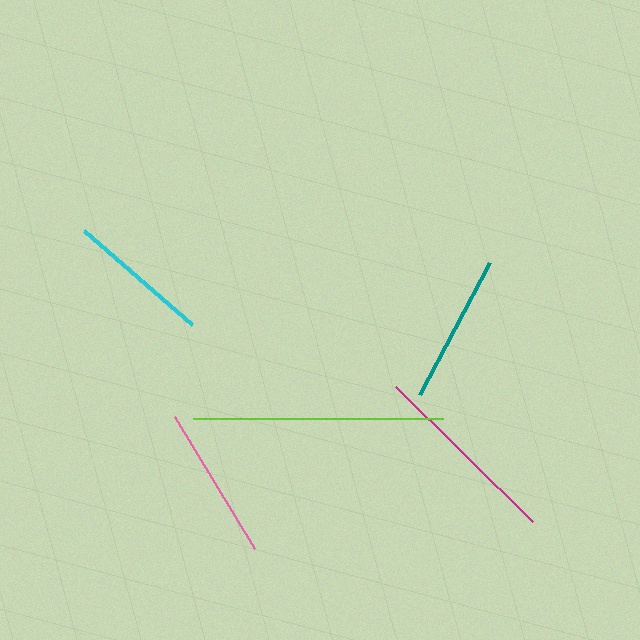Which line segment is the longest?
The lime line is the longest at approximately 250 pixels.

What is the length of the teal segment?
The teal segment is approximately 149 pixels long.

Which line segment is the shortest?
The cyan line is the shortest at approximately 143 pixels.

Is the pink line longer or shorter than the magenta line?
The magenta line is longer than the pink line.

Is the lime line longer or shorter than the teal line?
The lime line is longer than the teal line.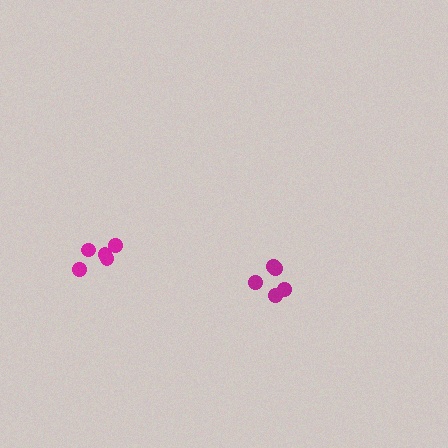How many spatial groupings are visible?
There are 2 spatial groupings.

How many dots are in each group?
Group 1: 5 dots, Group 2: 5 dots (10 total).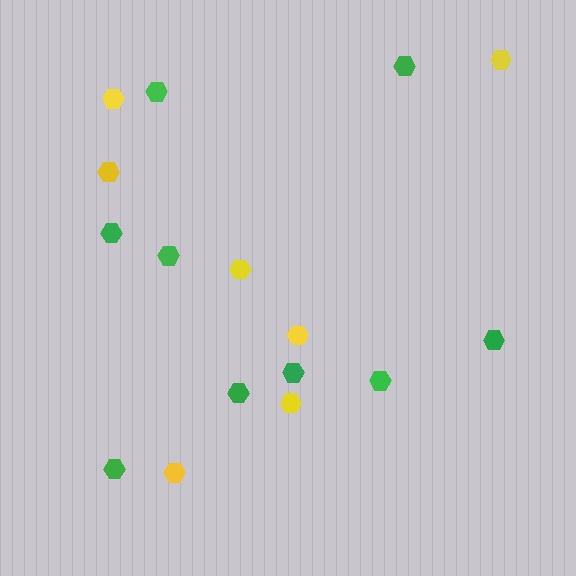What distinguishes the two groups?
There are 2 groups: one group of yellow hexagons (7) and one group of green hexagons (9).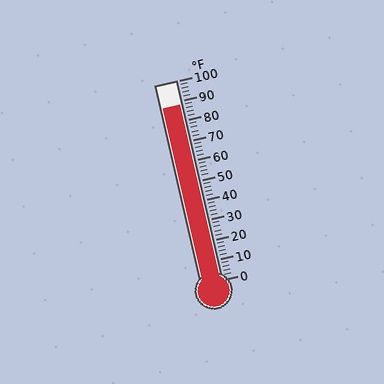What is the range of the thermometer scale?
The thermometer scale ranges from 0°F to 100°F.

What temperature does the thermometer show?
The thermometer shows approximately 88°F.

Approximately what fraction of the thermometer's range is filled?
The thermometer is filled to approximately 90% of its range.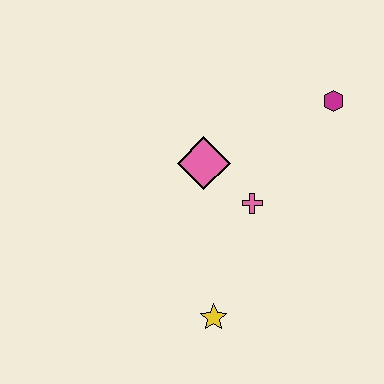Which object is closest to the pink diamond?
The pink cross is closest to the pink diamond.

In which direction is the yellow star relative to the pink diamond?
The yellow star is below the pink diamond.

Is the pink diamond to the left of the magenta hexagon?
Yes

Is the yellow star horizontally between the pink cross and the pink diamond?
Yes